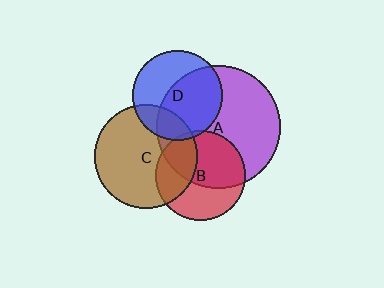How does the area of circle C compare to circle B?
Approximately 1.3 times.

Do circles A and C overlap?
Yes.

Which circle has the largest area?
Circle A (purple).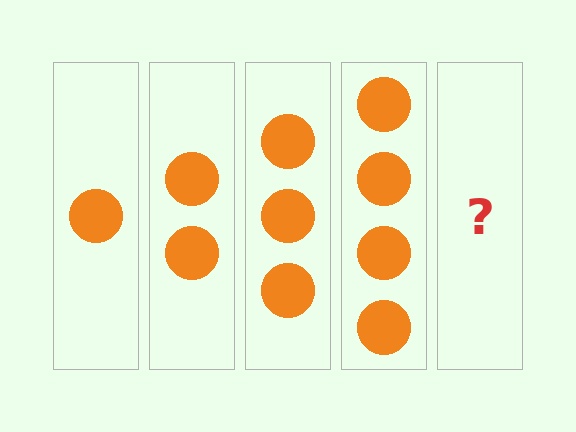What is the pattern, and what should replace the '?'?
The pattern is that each step adds one more circle. The '?' should be 5 circles.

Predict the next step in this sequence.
The next step is 5 circles.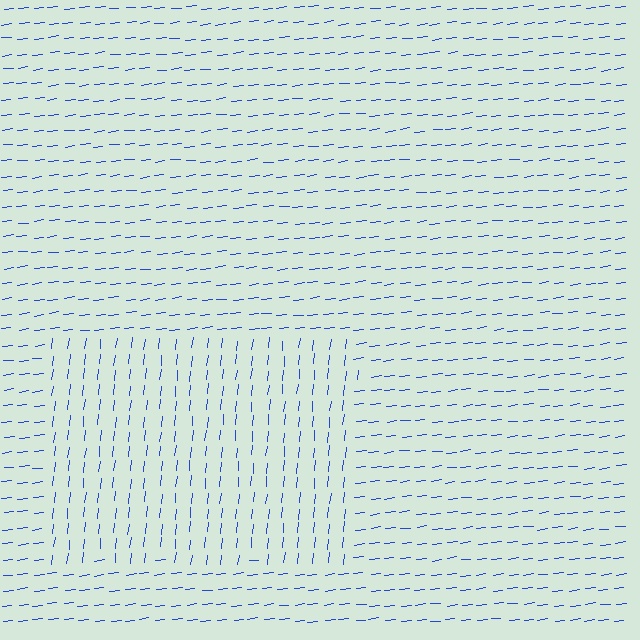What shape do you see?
I see a rectangle.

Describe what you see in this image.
The image is filled with small blue line segments. A rectangle region in the image has lines oriented differently from the surrounding lines, creating a visible texture boundary.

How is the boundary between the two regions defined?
The boundary is defined purely by a change in line orientation (approximately 78 degrees difference). All lines are the same color and thickness.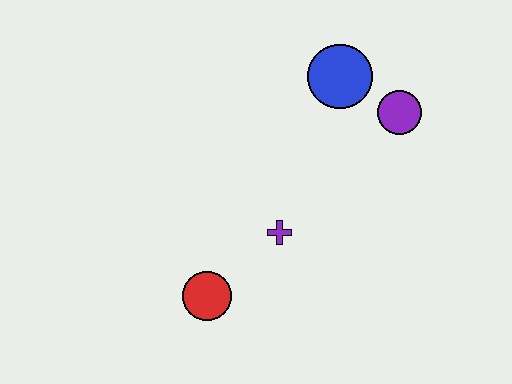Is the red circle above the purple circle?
No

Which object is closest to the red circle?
The purple cross is closest to the red circle.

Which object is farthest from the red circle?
The purple circle is farthest from the red circle.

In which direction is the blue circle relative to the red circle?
The blue circle is above the red circle.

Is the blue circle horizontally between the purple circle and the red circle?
Yes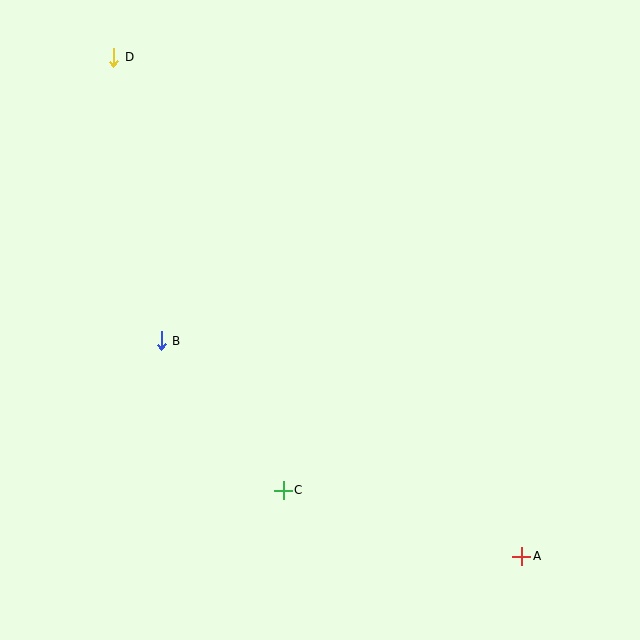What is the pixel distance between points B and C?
The distance between B and C is 193 pixels.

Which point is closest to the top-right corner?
Point D is closest to the top-right corner.